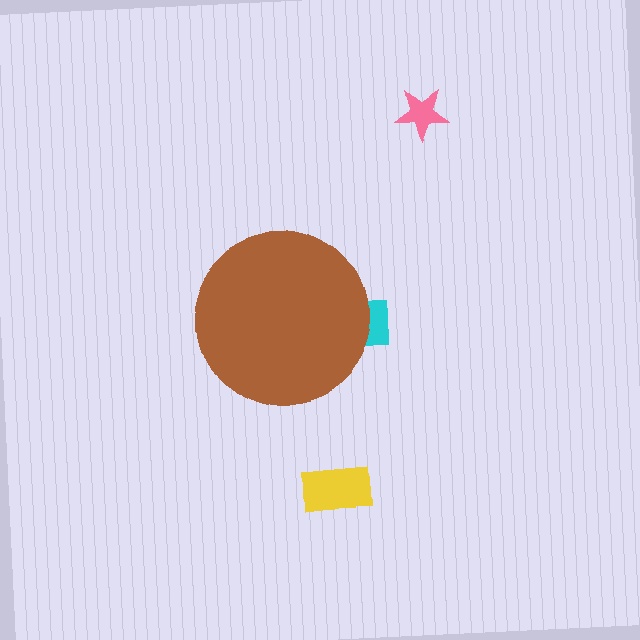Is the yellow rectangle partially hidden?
No, the yellow rectangle is fully visible.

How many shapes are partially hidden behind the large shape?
1 shape is partially hidden.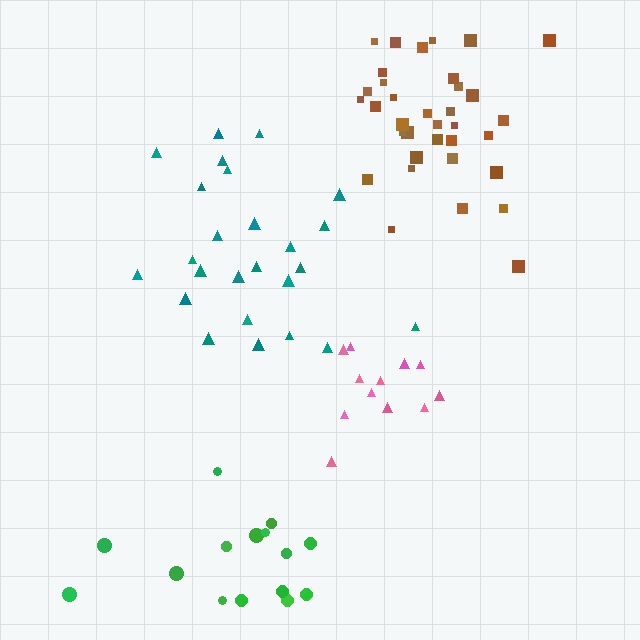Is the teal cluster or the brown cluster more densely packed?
Brown.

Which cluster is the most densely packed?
Brown.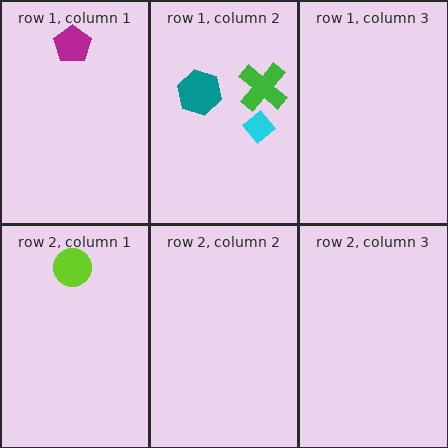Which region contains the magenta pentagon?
The row 1, column 1 region.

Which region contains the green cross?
The row 1, column 2 region.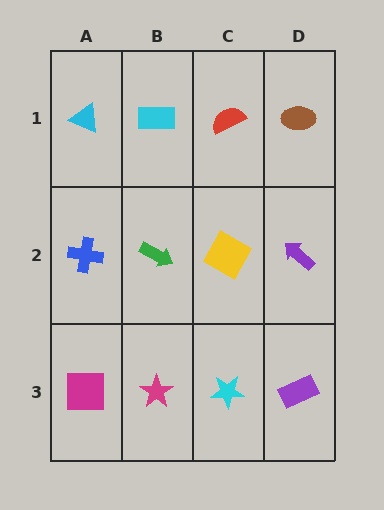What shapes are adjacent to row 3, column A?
A blue cross (row 2, column A), a magenta star (row 3, column B).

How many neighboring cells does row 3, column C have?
3.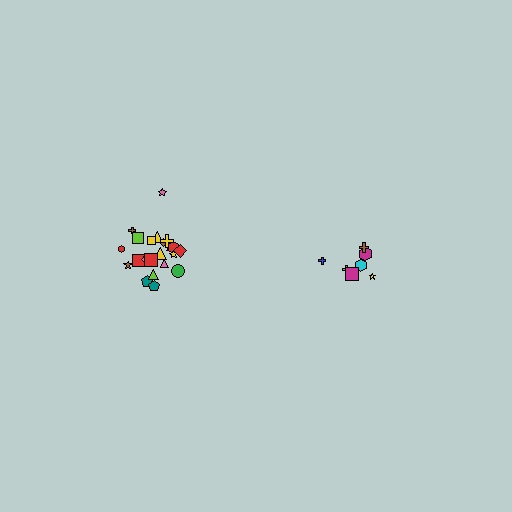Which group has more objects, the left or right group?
The left group.